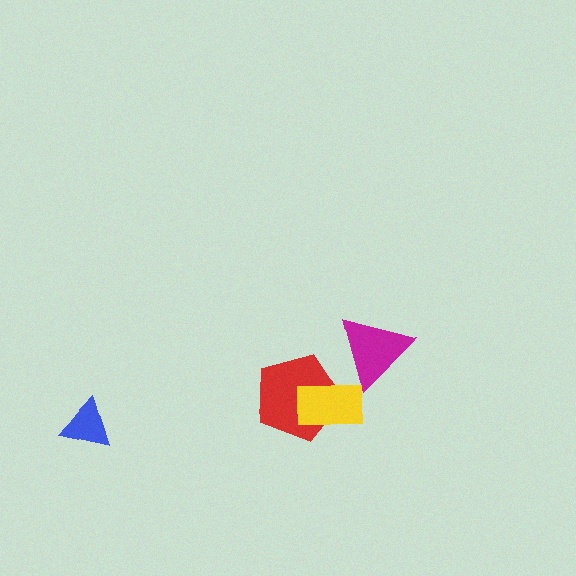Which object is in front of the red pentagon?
The yellow rectangle is in front of the red pentagon.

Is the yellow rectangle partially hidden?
No, no other shape covers it.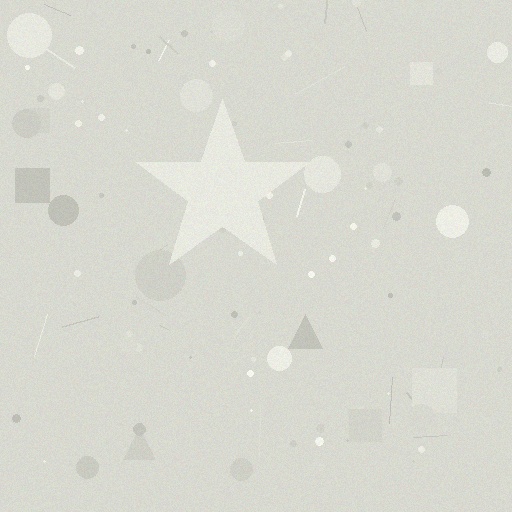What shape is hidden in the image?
A star is hidden in the image.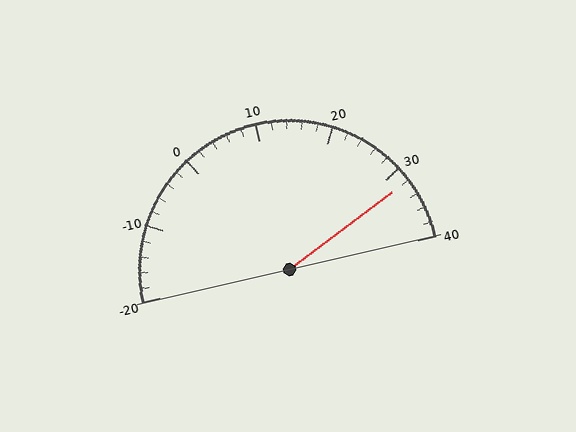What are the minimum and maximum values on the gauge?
The gauge ranges from -20 to 40.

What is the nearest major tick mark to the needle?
The nearest major tick mark is 30.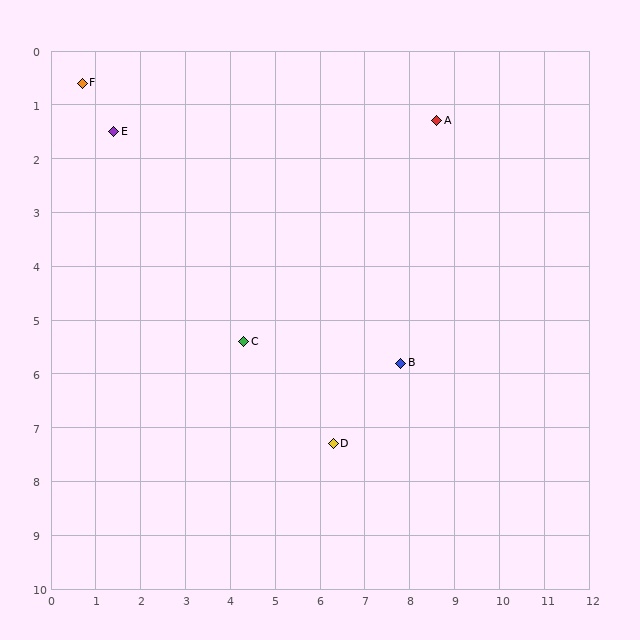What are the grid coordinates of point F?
Point F is at approximately (0.7, 0.6).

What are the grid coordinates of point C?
Point C is at approximately (4.3, 5.4).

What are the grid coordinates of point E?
Point E is at approximately (1.4, 1.5).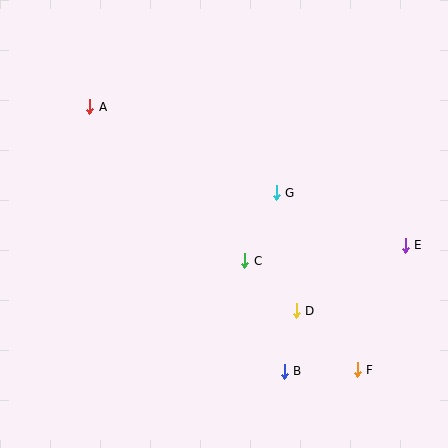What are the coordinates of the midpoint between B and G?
The midpoint between B and G is at (280, 282).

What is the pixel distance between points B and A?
The distance between B and A is 328 pixels.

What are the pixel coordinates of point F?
Point F is at (357, 370).